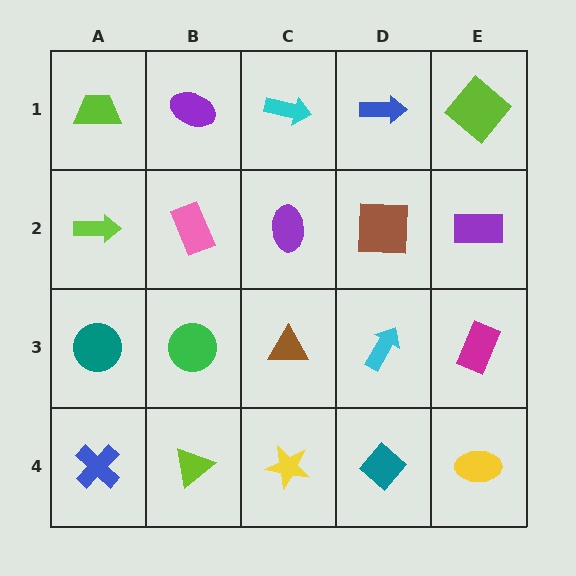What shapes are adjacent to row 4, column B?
A green circle (row 3, column B), a blue cross (row 4, column A), a yellow star (row 4, column C).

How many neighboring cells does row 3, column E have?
3.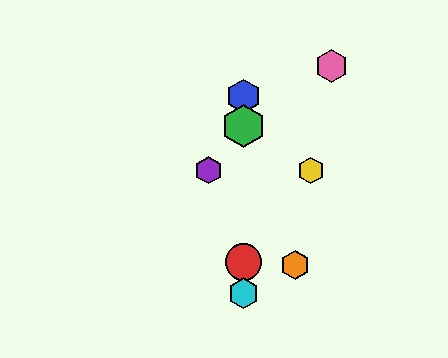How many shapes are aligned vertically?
4 shapes (the red circle, the blue hexagon, the green hexagon, the cyan hexagon) are aligned vertically.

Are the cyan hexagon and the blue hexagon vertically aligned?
Yes, both are at x≈244.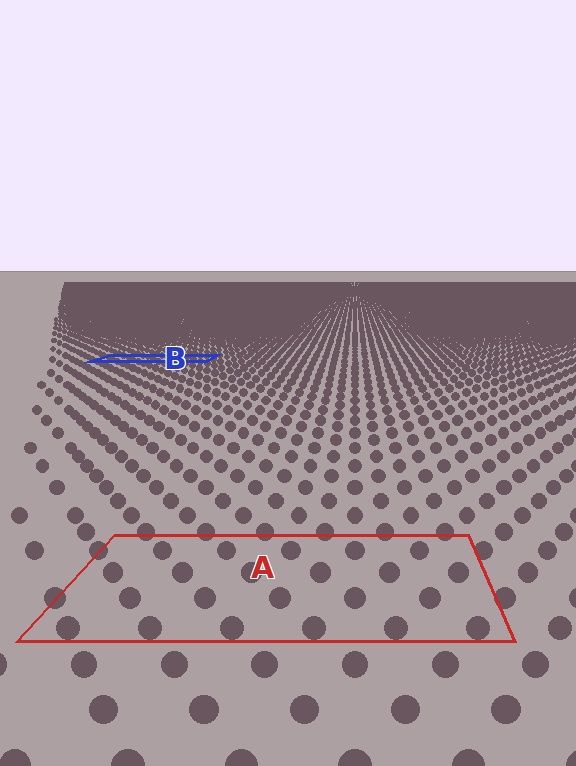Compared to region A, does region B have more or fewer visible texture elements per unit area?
Region B has more texture elements per unit area — they are packed more densely because it is farther away.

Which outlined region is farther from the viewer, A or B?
Region B is farther from the viewer — the texture elements inside it appear smaller and more densely packed.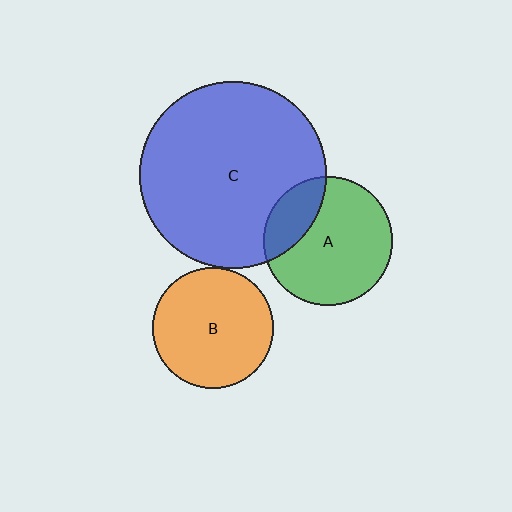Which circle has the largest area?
Circle C (blue).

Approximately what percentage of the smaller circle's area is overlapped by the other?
Approximately 25%.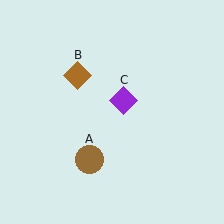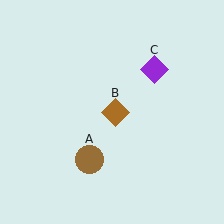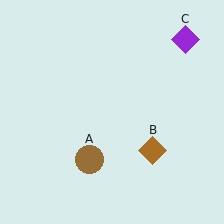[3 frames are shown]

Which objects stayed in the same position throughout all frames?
Brown circle (object A) remained stationary.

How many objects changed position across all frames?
2 objects changed position: brown diamond (object B), purple diamond (object C).